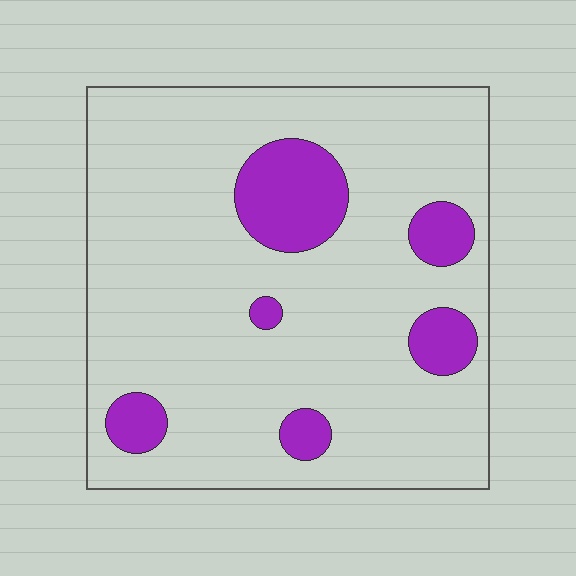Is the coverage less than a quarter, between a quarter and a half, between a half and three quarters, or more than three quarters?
Less than a quarter.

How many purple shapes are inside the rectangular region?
6.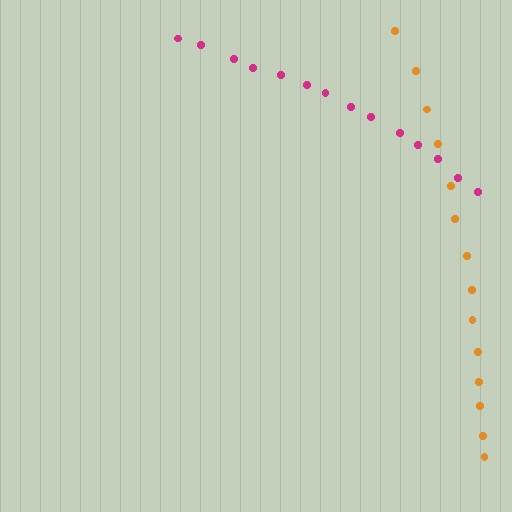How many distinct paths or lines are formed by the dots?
There are 2 distinct paths.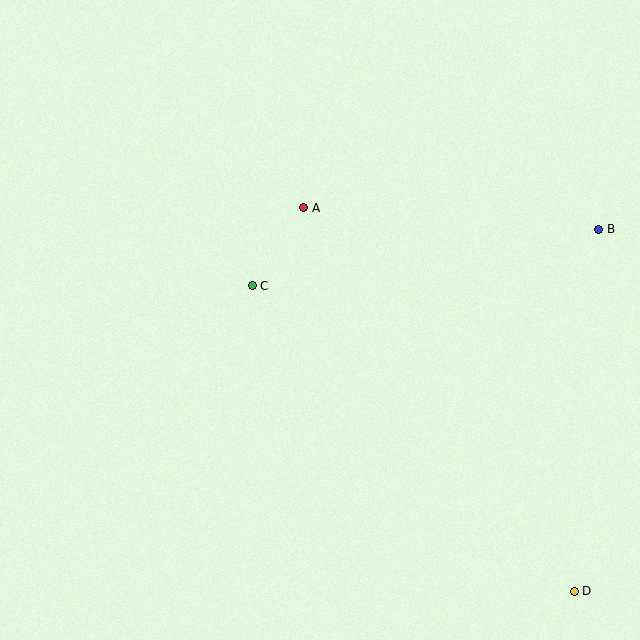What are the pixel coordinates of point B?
Point B is at (599, 229).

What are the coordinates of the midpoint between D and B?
The midpoint between D and B is at (587, 410).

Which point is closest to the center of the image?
Point C at (252, 286) is closest to the center.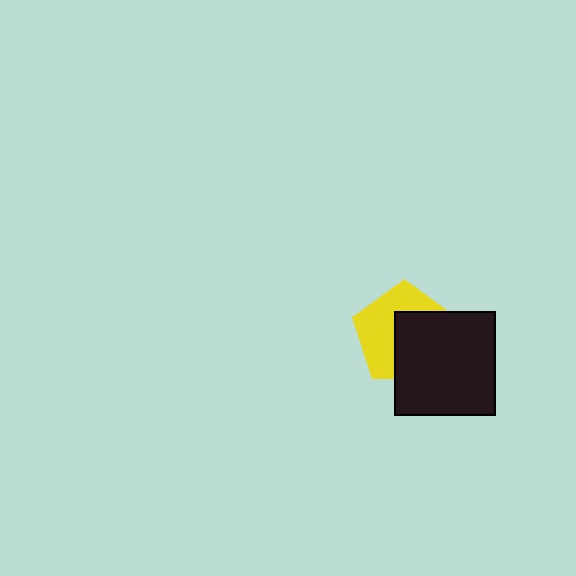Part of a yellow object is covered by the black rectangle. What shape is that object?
It is a pentagon.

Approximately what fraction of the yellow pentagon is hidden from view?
Roughly 50% of the yellow pentagon is hidden behind the black rectangle.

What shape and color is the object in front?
The object in front is a black rectangle.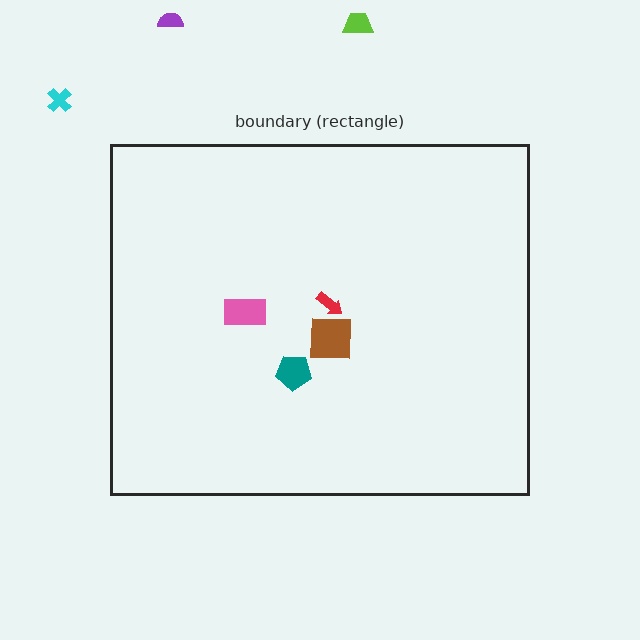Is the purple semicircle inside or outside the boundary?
Outside.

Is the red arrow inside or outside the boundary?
Inside.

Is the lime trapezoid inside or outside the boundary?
Outside.